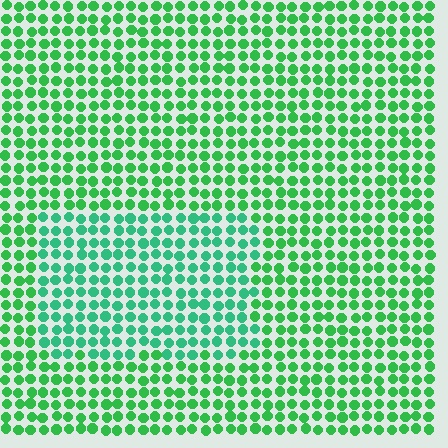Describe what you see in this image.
The image is filled with small green elements in a uniform arrangement. A rectangle-shaped region is visible where the elements are tinted to a slightly different hue, forming a subtle color boundary.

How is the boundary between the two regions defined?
The boundary is defined purely by a slight shift in hue (about 24 degrees). Spacing, size, and orientation are identical on both sides.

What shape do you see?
I see a rectangle.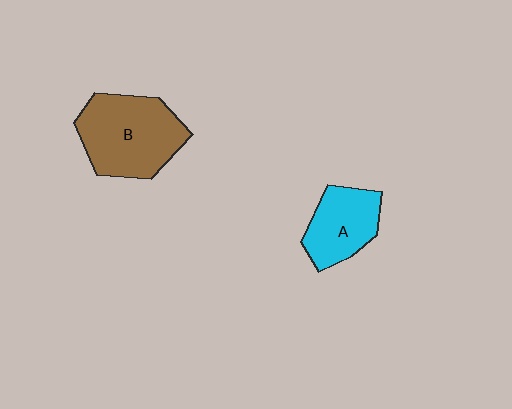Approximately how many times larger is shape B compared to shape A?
Approximately 1.6 times.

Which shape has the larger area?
Shape B (brown).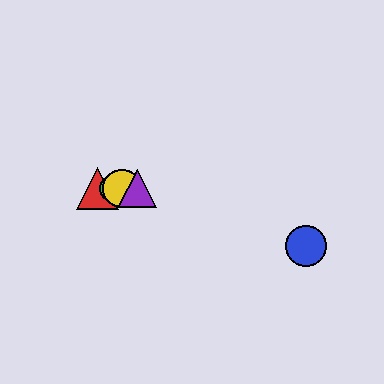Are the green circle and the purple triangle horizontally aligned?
Yes, both are at y≈189.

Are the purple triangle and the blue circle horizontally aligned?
No, the purple triangle is at y≈189 and the blue circle is at y≈246.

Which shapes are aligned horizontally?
The red triangle, the green circle, the yellow circle, the purple triangle are aligned horizontally.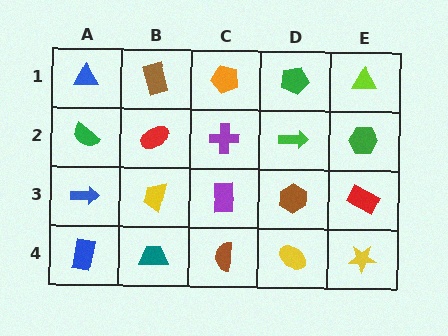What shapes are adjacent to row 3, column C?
A purple cross (row 2, column C), a brown semicircle (row 4, column C), a yellow trapezoid (row 3, column B), a brown hexagon (row 3, column D).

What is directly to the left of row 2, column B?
A green semicircle.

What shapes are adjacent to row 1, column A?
A green semicircle (row 2, column A), a brown rectangle (row 1, column B).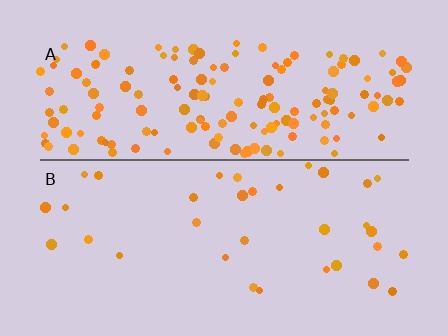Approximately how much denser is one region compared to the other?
Approximately 4.3× — region A over region B.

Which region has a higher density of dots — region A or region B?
A (the top).